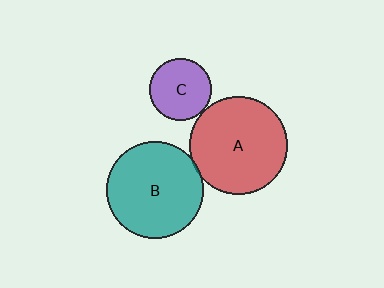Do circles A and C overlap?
Yes.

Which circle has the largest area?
Circle A (red).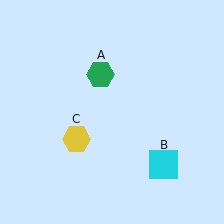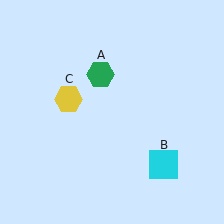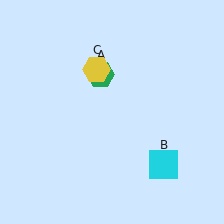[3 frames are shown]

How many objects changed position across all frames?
1 object changed position: yellow hexagon (object C).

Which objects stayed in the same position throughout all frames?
Green hexagon (object A) and cyan square (object B) remained stationary.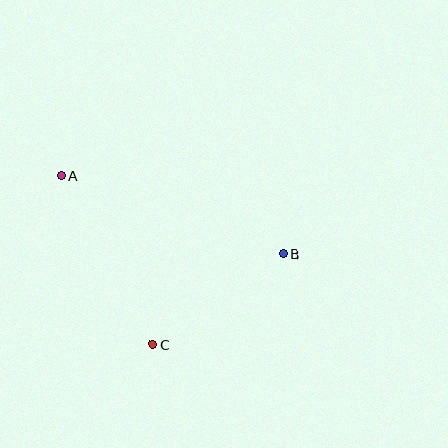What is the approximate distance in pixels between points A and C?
The distance between A and C is approximately 192 pixels.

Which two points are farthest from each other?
Points A and B are farthest from each other.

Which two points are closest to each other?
Points B and C are closest to each other.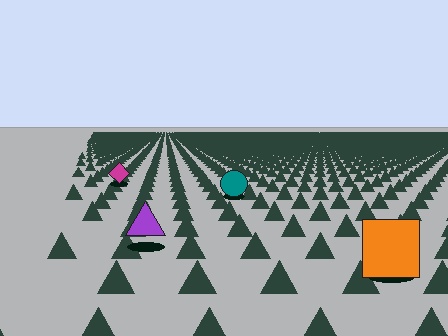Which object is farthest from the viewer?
The magenta diamond is farthest from the viewer. It appears smaller and the ground texture around it is denser.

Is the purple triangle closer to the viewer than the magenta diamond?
Yes. The purple triangle is closer — you can tell from the texture gradient: the ground texture is coarser near it.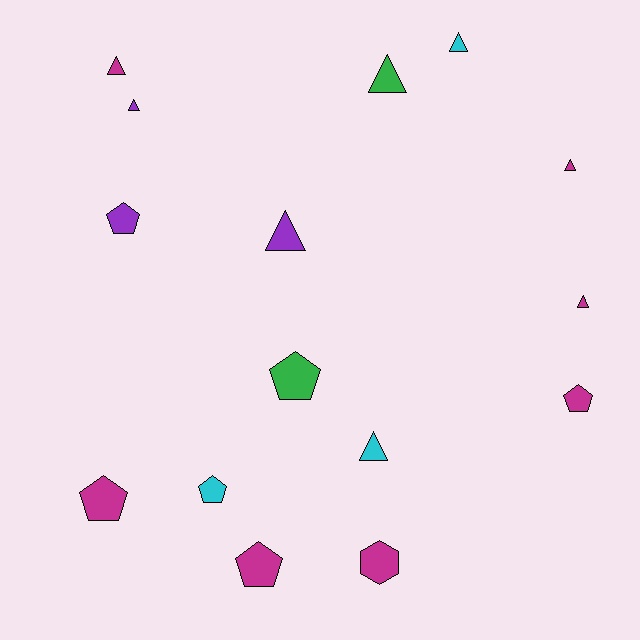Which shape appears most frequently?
Triangle, with 8 objects.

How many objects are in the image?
There are 15 objects.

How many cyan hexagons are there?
There are no cyan hexagons.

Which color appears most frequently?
Magenta, with 7 objects.